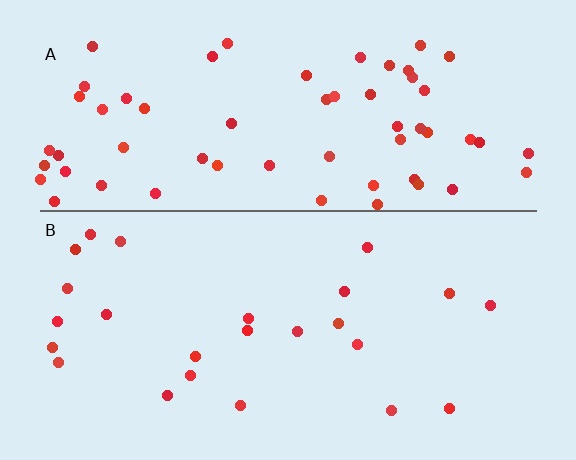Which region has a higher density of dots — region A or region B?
A (the top).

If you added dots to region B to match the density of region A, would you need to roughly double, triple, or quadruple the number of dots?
Approximately triple.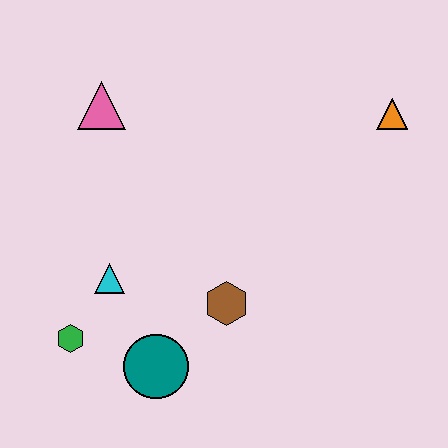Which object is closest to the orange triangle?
The brown hexagon is closest to the orange triangle.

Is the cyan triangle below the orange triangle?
Yes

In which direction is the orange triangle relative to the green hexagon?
The orange triangle is to the right of the green hexagon.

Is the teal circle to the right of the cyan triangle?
Yes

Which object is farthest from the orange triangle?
The green hexagon is farthest from the orange triangle.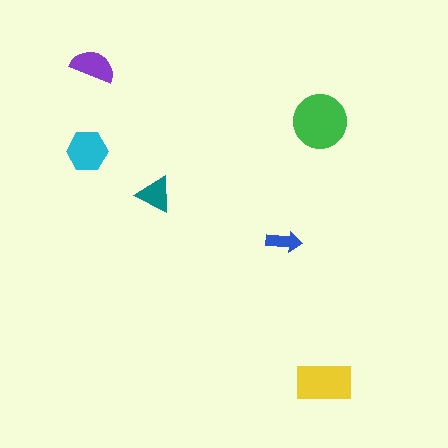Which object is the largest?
The green circle.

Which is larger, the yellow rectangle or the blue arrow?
The yellow rectangle.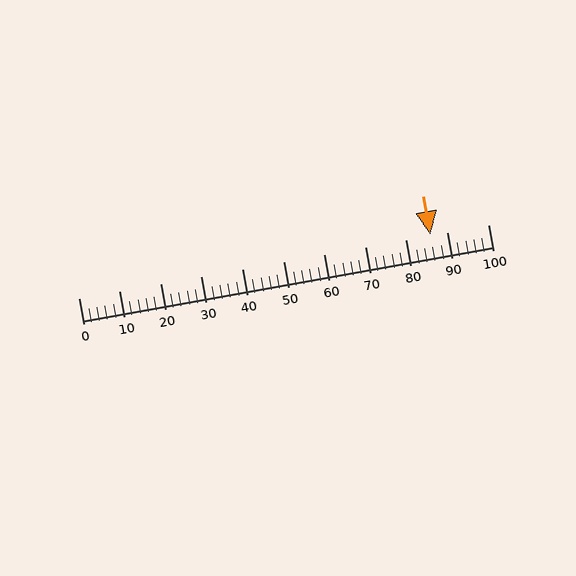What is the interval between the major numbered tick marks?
The major tick marks are spaced 10 units apart.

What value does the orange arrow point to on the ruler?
The orange arrow points to approximately 86.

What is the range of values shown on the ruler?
The ruler shows values from 0 to 100.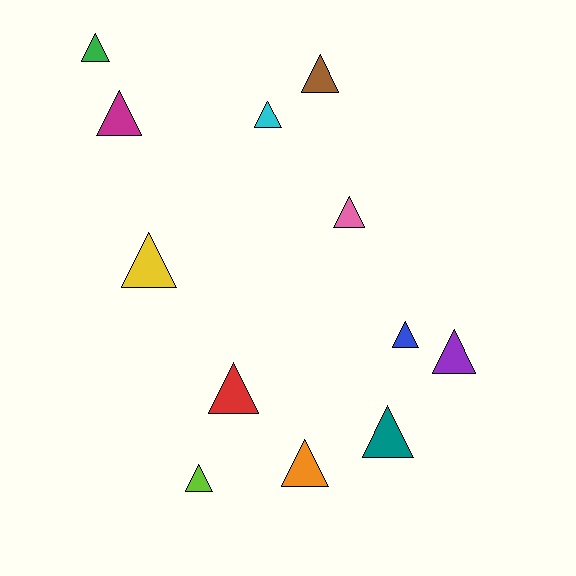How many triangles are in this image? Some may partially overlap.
There are 12 triangles.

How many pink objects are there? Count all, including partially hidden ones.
There is 1 pink object.